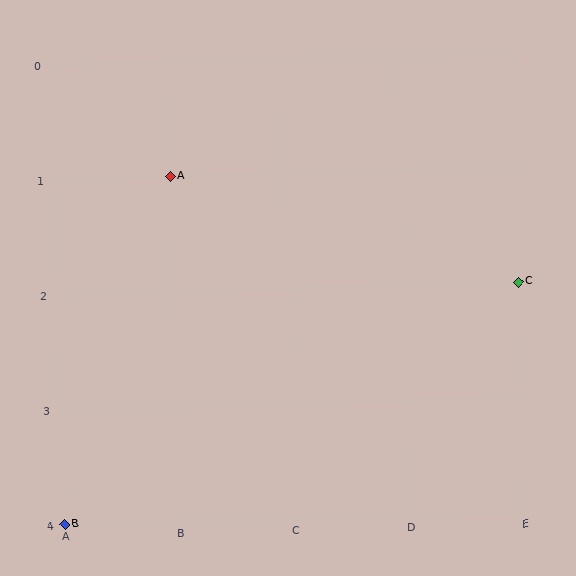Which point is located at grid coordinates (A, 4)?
Point B is at (A, 4).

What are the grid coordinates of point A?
Point A is at grid coordinates (B, 1).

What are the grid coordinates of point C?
Point C is at grid coordinates (E, 2).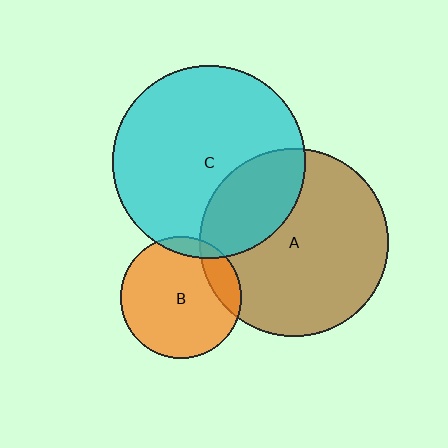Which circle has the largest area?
Circle C (cyan).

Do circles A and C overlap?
Yes.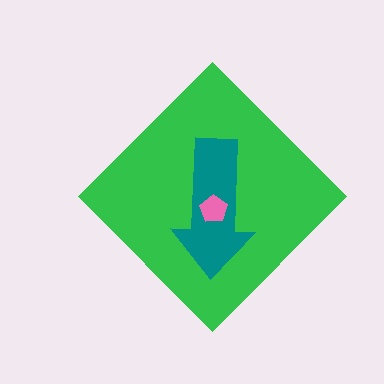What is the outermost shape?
The green diamond.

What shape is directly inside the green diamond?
The teal arrow.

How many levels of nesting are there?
3.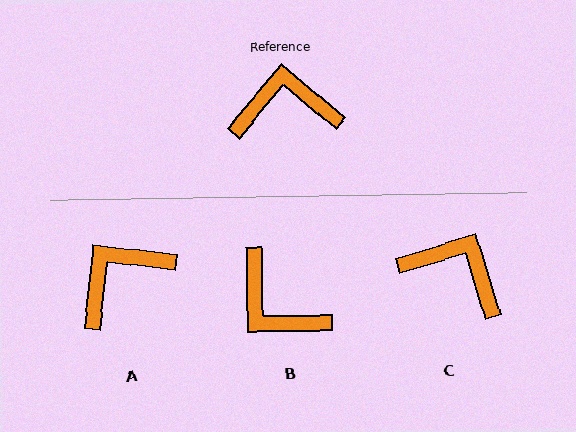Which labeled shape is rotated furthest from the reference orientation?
B, about 131 degrees away.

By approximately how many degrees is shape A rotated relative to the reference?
Approximately 34 degrees counter-clockwise.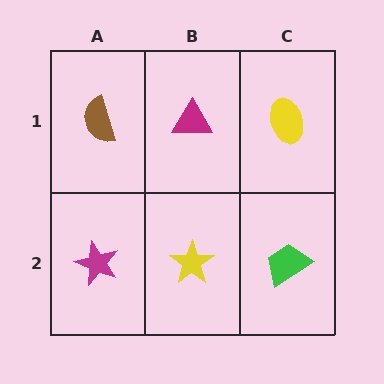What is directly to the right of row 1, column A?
A magenta triangle.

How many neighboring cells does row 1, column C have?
2.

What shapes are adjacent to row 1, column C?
A green trapezoid (row 2, column C), a magenta triangle (row 1, column B).